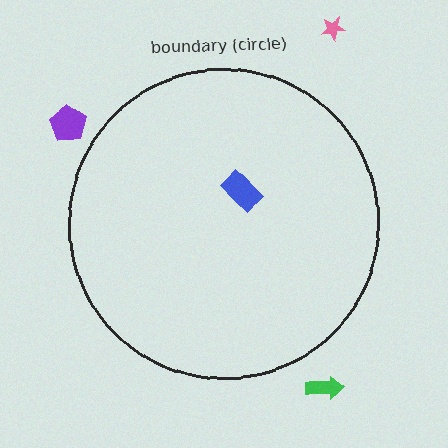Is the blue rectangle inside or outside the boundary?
Inside.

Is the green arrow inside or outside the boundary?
Outside.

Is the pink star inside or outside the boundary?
Outside.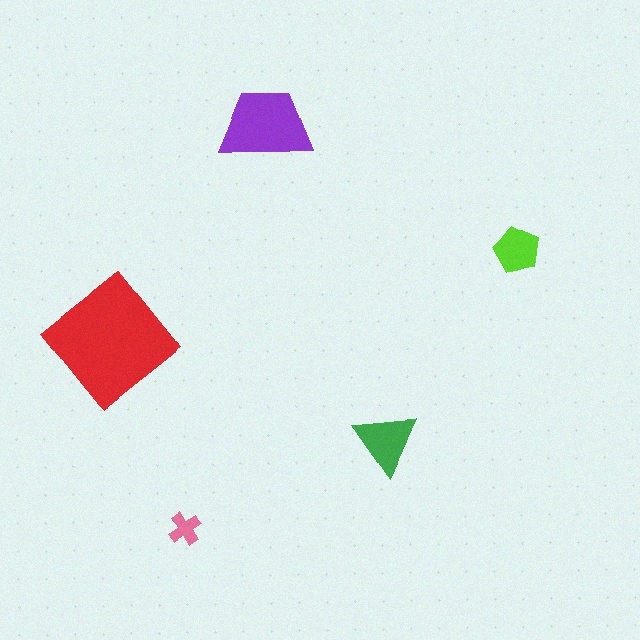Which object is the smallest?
The pink cross.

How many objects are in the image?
There are 5 objects in the image.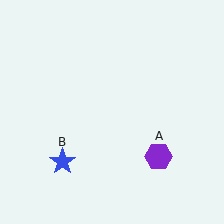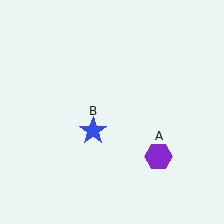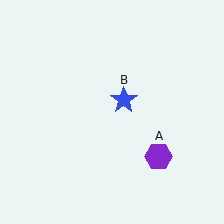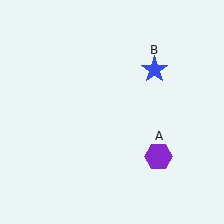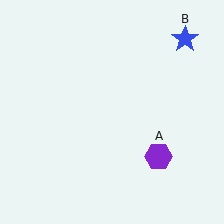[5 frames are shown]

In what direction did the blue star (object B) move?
The blue star (object B) moved up and to the right.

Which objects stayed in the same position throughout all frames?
Purple hexagon (object A) remained stationary.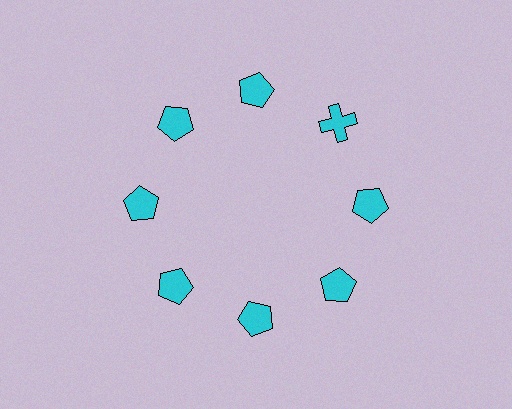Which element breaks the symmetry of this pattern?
The cyan cross at roughly the 2 o'clock position breaks the symmetry. All other shapes are cyan pentagons.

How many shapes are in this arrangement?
There are 8 shapes arranged in a ring pattern.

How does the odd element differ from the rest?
It has a different shape: cross instead of pentagon.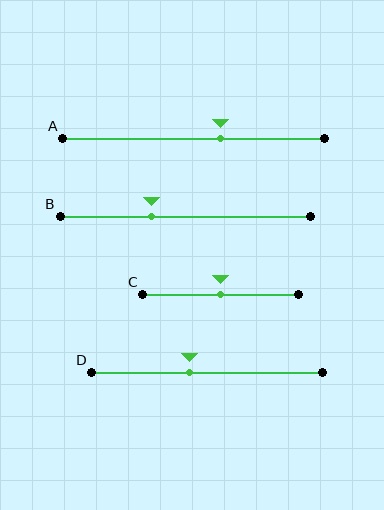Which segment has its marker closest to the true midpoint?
Segment C has its marker closest to the true midpoint.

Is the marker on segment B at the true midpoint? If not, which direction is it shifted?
No, the marker on segment B is shifted to the left by about 14% of the segment length.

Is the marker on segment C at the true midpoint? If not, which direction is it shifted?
Yes, the marker on segment C is at the true midpoint.